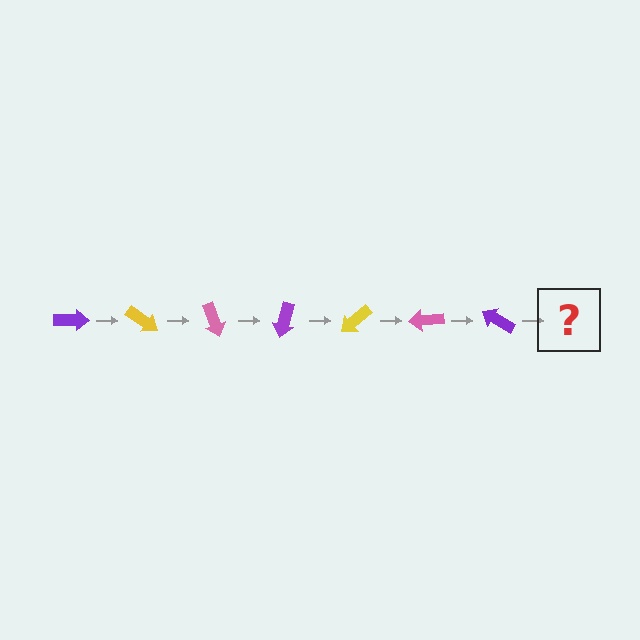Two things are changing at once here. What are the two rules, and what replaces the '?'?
The two rules are that it rotates 35 degrees each step and the color cycles through purple, yellow, and pink. The '?' should be a yellow arrow, rotated 245 degrees from the start.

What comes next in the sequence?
The next element should be a yellow arrow, rotated 245 degrees from the start.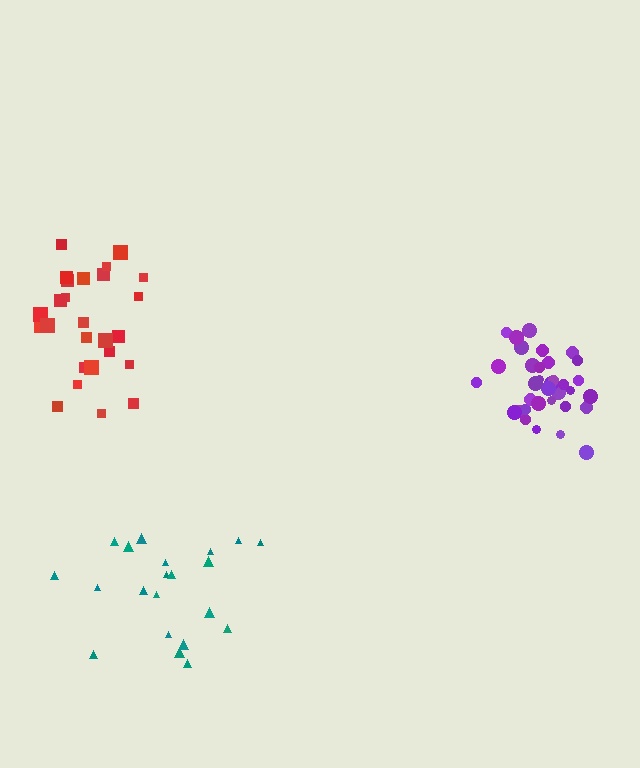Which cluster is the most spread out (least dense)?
Teal.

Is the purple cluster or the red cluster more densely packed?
Purple.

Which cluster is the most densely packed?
Purple.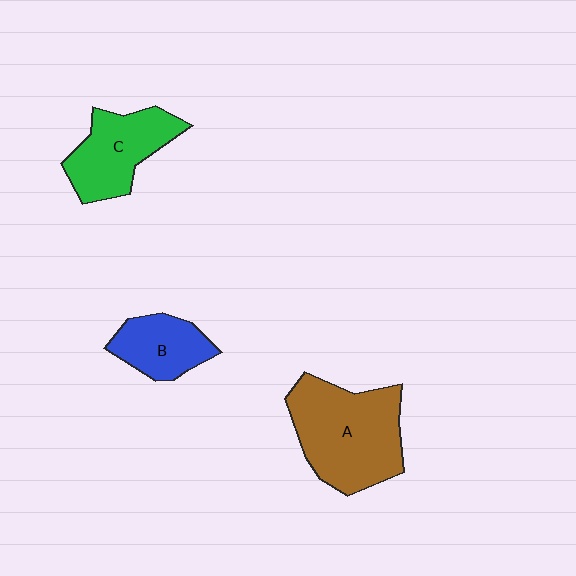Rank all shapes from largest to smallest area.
From largest to smallest: A (brown), C (green), B (blue).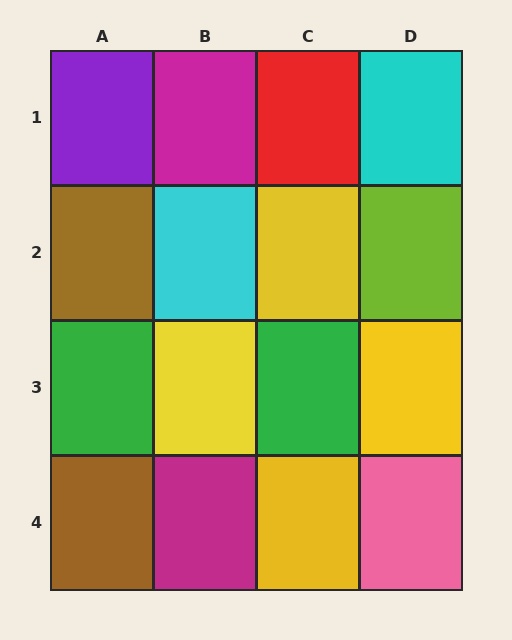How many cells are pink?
1 cell is pink.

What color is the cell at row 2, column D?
Lime.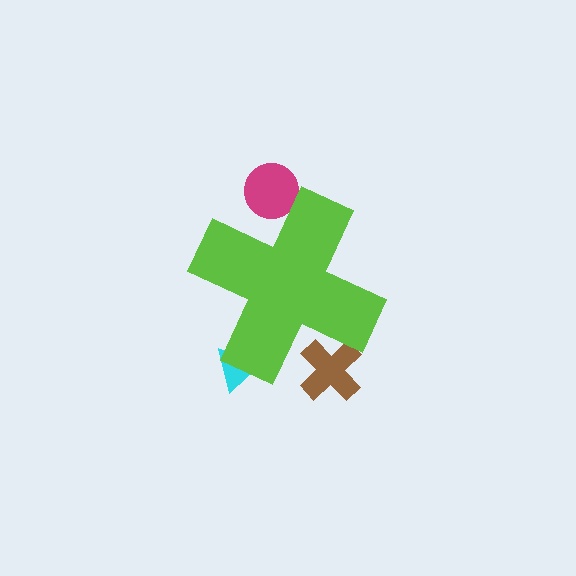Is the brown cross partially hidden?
Yes, the brown cross is partially hidden behind the lime cross.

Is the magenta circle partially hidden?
Yes, the magenta circle is partially hidden behind the lime cross.